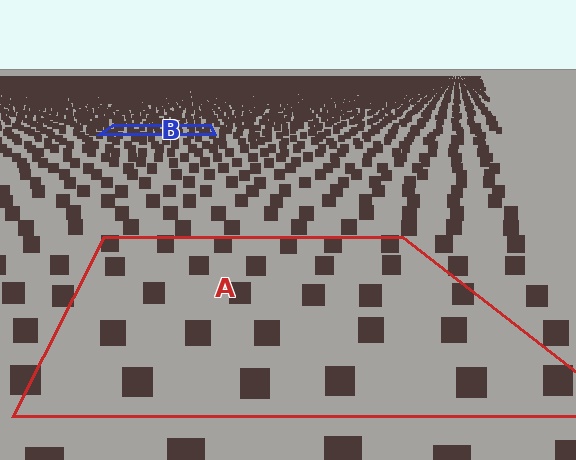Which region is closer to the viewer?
Region A is closer. The texture elements there are larger and more spread out.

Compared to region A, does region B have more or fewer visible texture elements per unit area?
Region B has more texture elements per unit area — they are packed more densely because it is farther away.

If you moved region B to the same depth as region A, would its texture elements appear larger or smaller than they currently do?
They would appear larger. At a closer depth, the same texture elements are projected at a bigger on-screen size.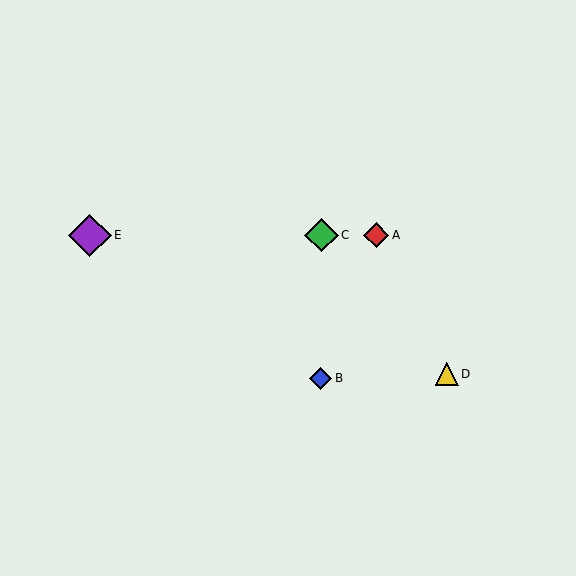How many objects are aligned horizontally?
3 objects (A, C, E) are aligned horizontally.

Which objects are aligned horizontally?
Objects A, C, E are aligned horizontally.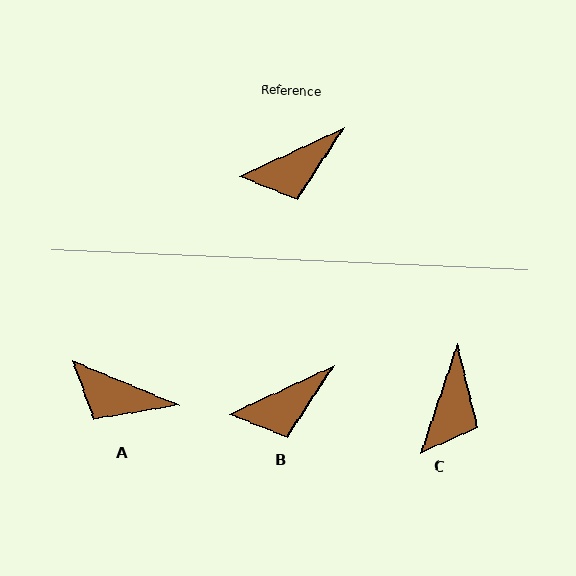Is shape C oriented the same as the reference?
No, it is off by about 46 degrees.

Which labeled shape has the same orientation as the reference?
B.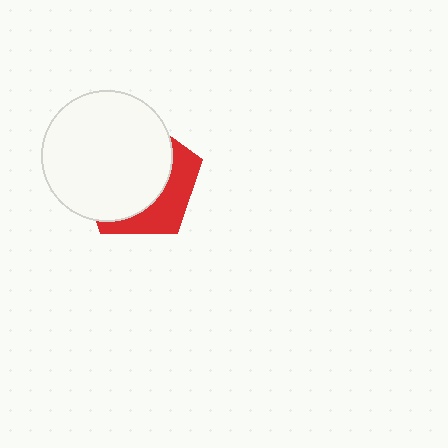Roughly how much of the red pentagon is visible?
A small part of it is visible (roughly 33%).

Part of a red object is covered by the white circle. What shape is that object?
It is a pentagon.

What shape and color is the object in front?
The object in front is a white circle.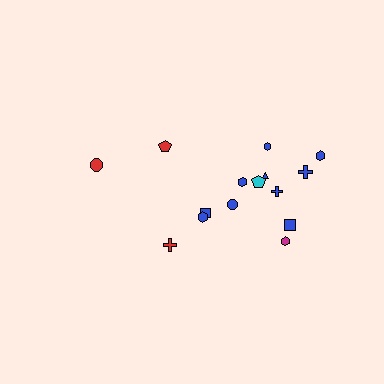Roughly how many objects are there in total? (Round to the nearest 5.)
Roughly 15 objects in total.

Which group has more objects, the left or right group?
The right group.